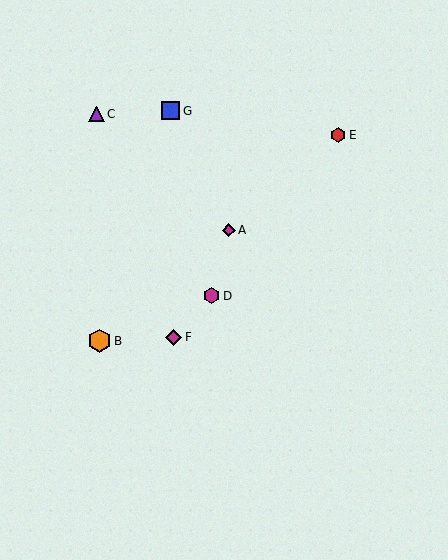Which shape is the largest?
The orange hexagon (labeled B) is the largest.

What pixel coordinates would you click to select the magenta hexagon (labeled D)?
Click at (212, 296) to select the magenta hexagon D.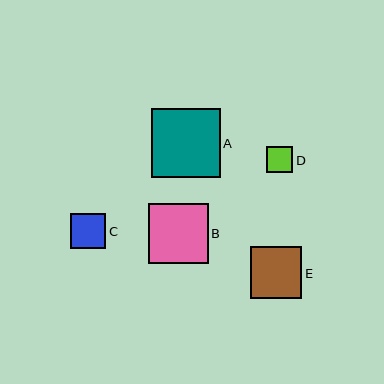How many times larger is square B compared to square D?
Square B is approximately 2.3 times the size of square D.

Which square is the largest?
Square A is the largest with a size of approximately 69 pixels.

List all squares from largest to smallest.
From largest to smallest: A, B, E, C, D.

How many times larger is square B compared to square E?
Square B is approximately 1.2 times the size of square E.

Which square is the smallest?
Square D is the smallest with a size of approximately 26 pixels.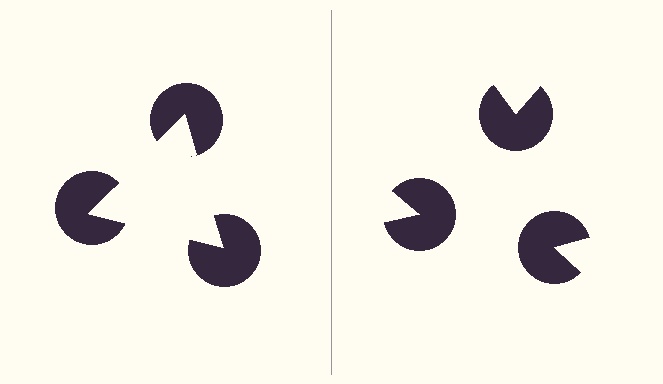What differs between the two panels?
The pac-man discs are positioned identically on both sides; only the wedge orientations differ. On the left they align to a triangle; on the right they are misaligned.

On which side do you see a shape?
An illusory triangle appears on the left side. On the right side the wedge cuts are rotated, so no coherent shape forms.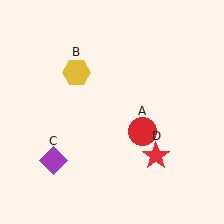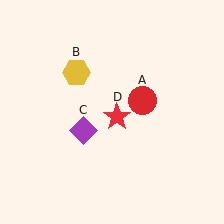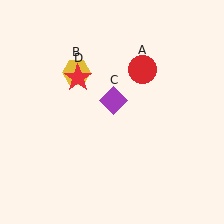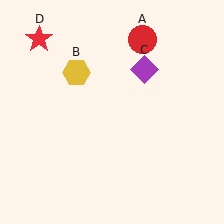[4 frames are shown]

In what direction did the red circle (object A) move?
The red circle (object A) moved up.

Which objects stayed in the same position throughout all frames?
Yellow hexagon (object B) remained stationary.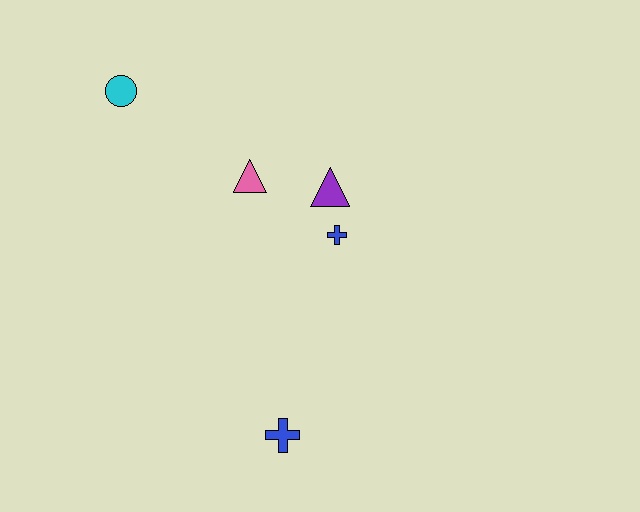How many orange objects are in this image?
There are no orange objects.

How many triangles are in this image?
There are 2 triangles.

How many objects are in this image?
There are 5 objects.